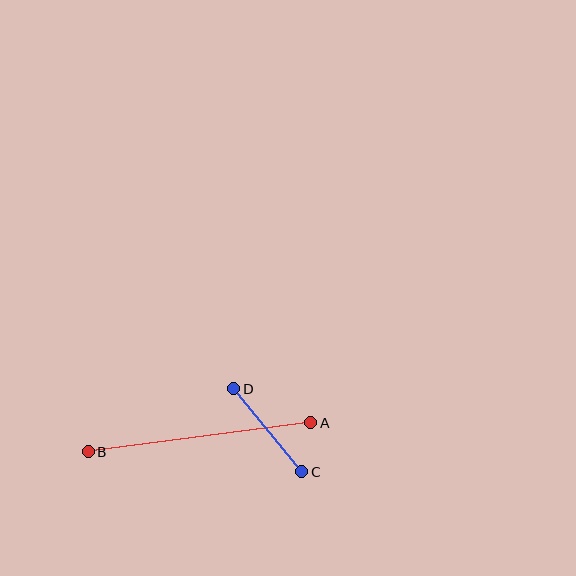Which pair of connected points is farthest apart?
Points A and B are farthest apart.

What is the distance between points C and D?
The distance is approximately 107 pixels.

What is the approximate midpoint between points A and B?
The midpoint is at approximately (199, 437) pixels.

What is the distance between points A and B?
The distance is approximately 224 pixels.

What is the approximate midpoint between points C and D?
The midpoint is at approximately (268, 430) pixels.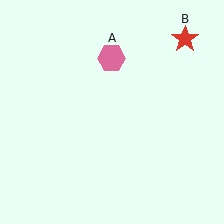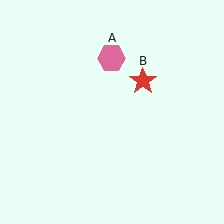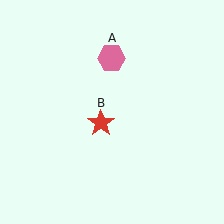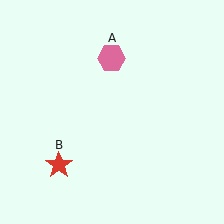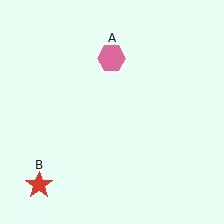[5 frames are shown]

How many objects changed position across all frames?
1 object changed position: red star (object B).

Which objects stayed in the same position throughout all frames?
Pink hexagon (object A) remained stationary.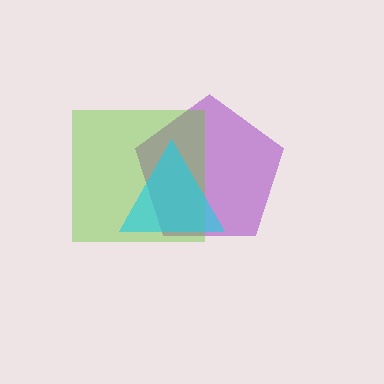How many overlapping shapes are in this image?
There are 3 overlapping shapes in the image.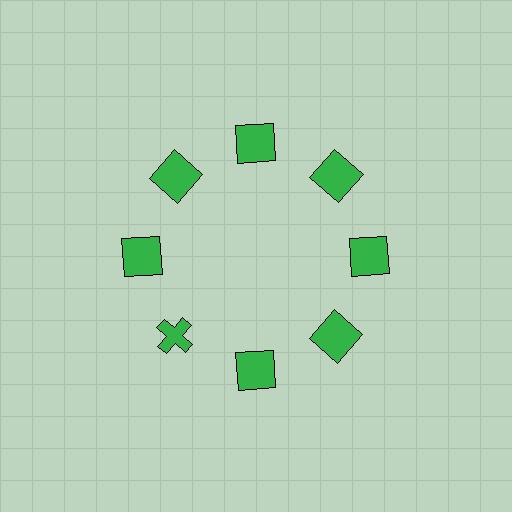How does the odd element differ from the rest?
It has a different shape: cross instead of square.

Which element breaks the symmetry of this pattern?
The green cross at roughly the 8 o'clock position breaks the symmetry. All other shapes are green squares.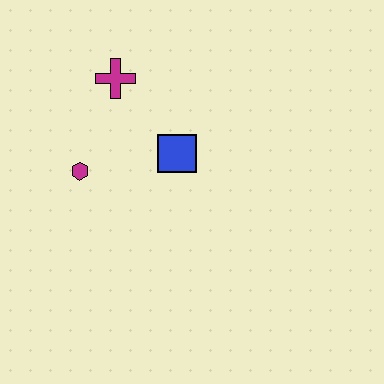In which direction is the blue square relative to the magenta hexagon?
The blue square is to the right of the magenta hexagon.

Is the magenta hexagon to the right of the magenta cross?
No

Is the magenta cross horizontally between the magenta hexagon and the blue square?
Yes